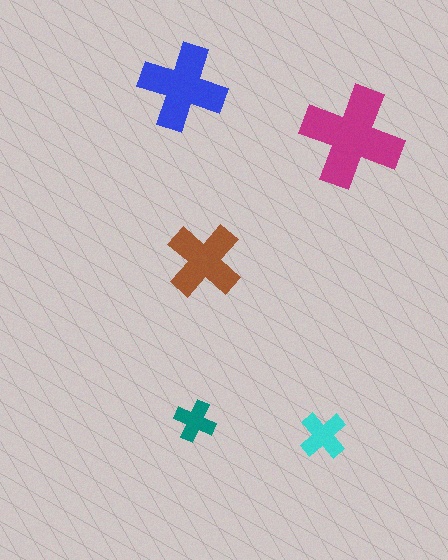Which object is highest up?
The blue cross is topmost.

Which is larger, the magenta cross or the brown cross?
The magenta one.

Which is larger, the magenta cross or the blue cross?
The magenta one.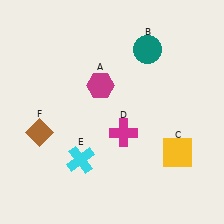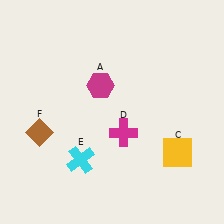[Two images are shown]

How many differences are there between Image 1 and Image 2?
There is 1 difference between the two images.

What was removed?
The teal circle (B) was removed in Image 2.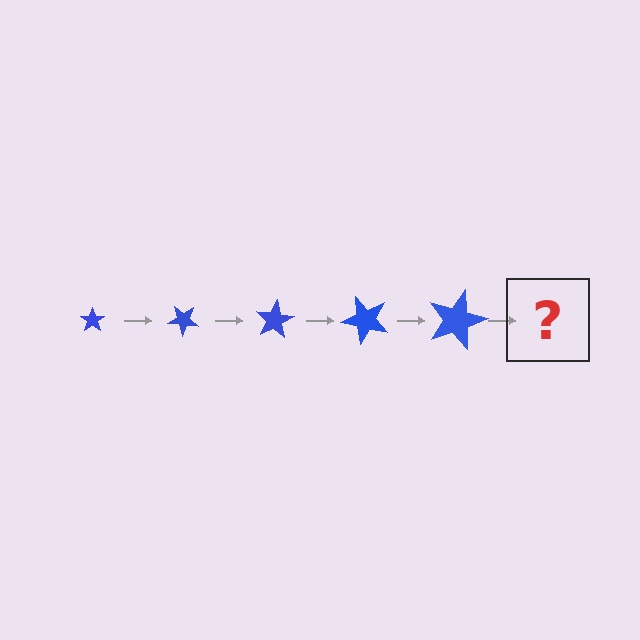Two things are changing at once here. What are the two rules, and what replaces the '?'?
The two rules are that the star grows larger each step and it rotates 40 degrees each step. The '?' should be a star, larger than the previous one and rotated 200 degrees from the start.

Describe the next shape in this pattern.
It should be a star, larger than the previous one and rotated 200 degrees from the start.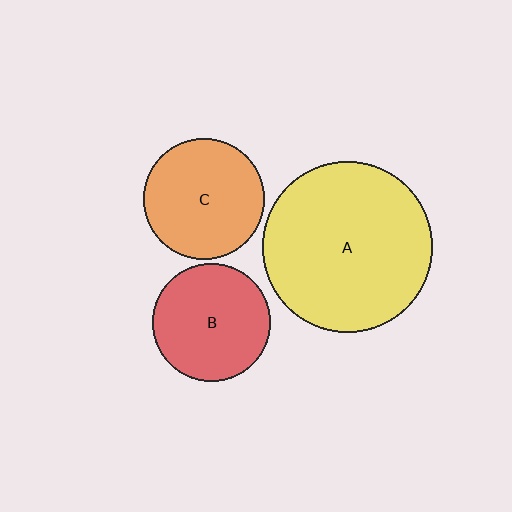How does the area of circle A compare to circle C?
Approximately 2.0 times.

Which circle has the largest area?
Circle A (yellow).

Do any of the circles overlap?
No, none of the circles overlap.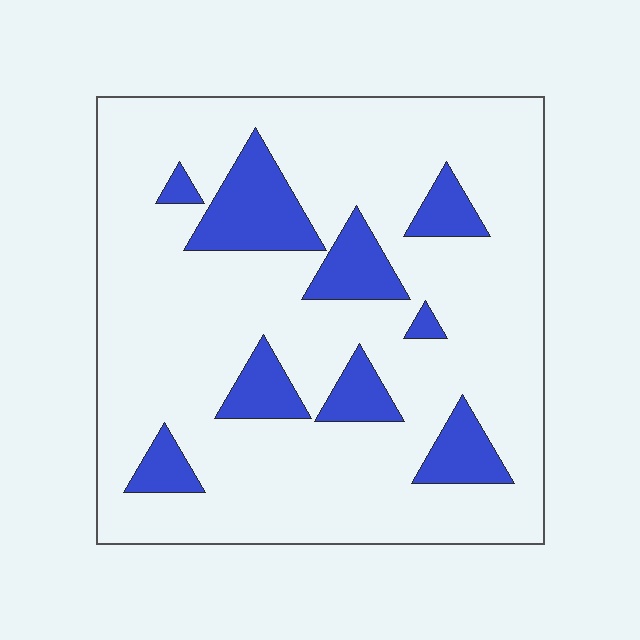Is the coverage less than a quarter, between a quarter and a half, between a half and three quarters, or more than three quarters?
Less than a quarter.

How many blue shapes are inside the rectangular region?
9.